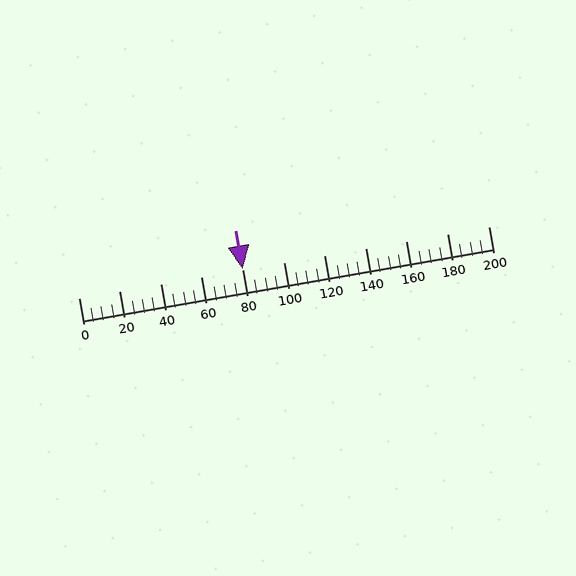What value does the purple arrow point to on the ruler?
The purple arrow points to approximately 80.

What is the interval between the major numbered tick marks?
The major tick marks are spaced 20 units apart.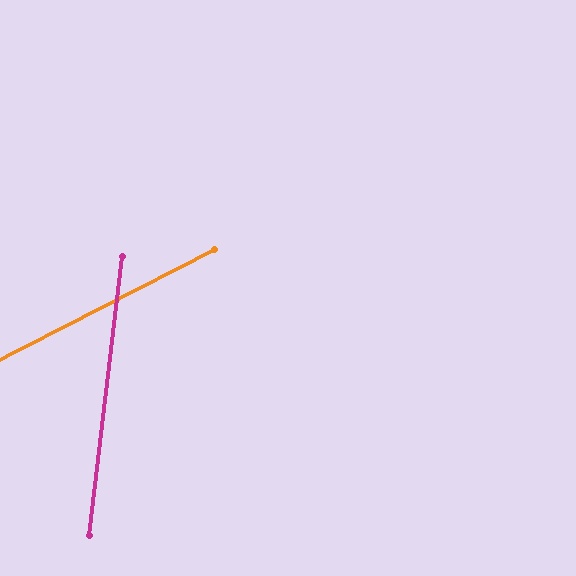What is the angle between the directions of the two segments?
Approximately 56 degrees.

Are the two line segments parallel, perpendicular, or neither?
Neither parallel nor perpendicular — they differ by about 56°.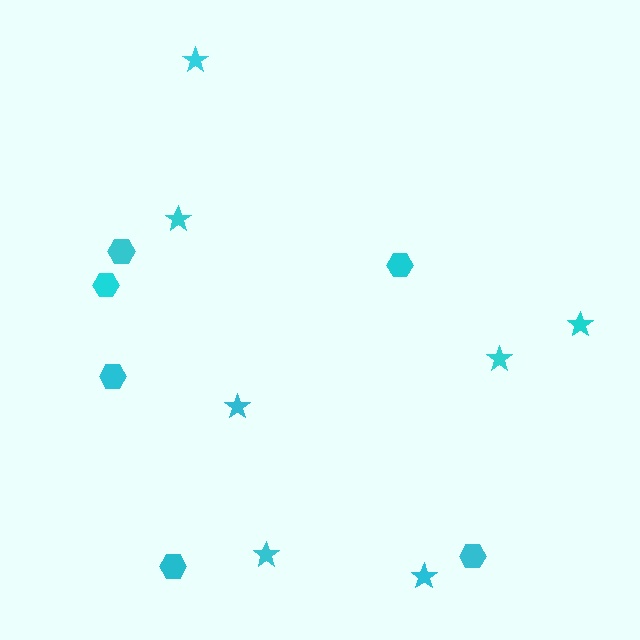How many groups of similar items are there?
There are 2 groups: one group of stars (7) and one group of hexagons (6).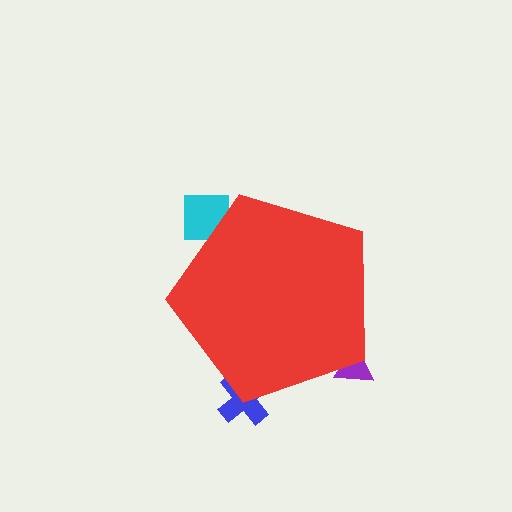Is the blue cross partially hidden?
Yes, the blue cross is partially hidden behind the red pentagon.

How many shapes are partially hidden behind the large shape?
3 shapes are partially hidden.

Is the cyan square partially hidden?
Yes, the cyan square is partially hidden behind the red pentagon.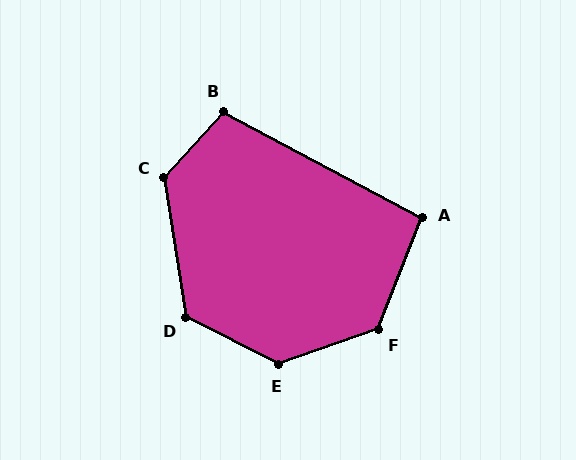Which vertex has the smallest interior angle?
A, at approximately 97 degrees.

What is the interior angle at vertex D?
Approximately 125 degrees (obtuse).